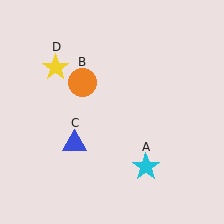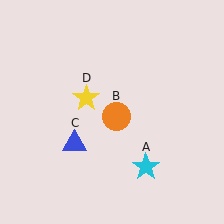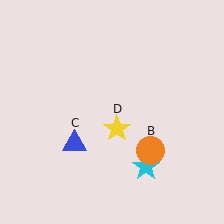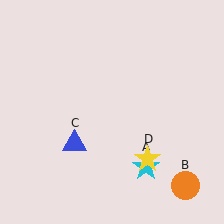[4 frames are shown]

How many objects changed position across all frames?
2 objects changed position: orange circle (object B), yellow star (object D).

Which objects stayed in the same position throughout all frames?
Cyan star (object A) and blue triangle (object C) remained stationary.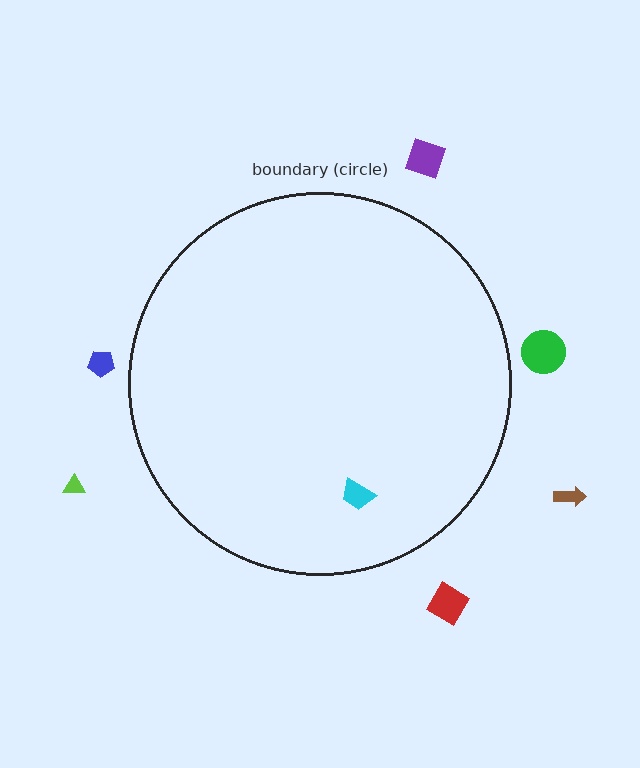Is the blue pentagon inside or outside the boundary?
Outside.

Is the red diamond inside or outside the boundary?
Outside.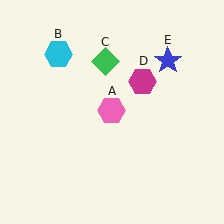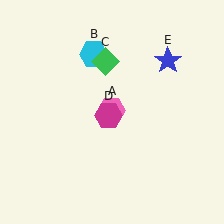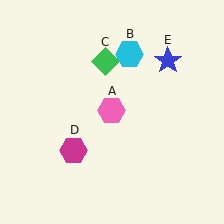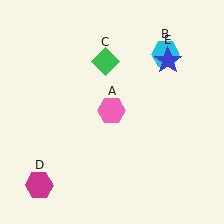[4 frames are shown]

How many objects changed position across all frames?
2 objects changed position: cyan hexagon (object B), magenta hexagon (object D).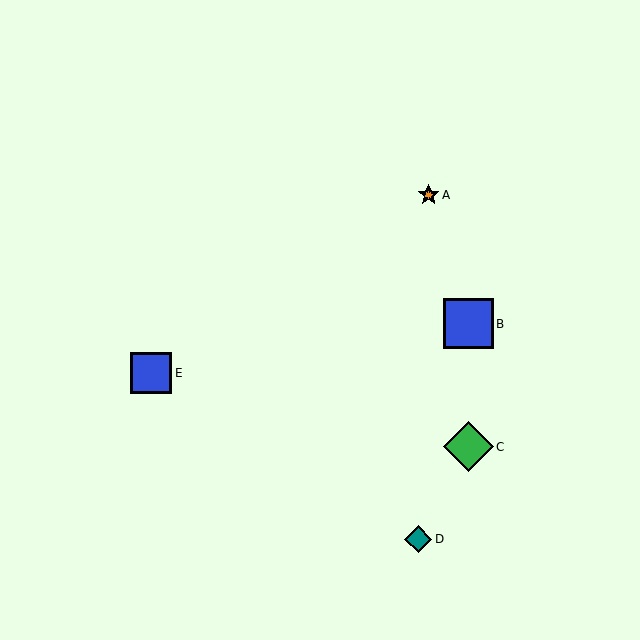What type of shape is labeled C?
Shape C is a green diamond.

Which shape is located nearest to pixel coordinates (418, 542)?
The teal diamond (labeled D) at (418, 539) is nearest to that location.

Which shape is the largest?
The blue square (labeled B) is the largest.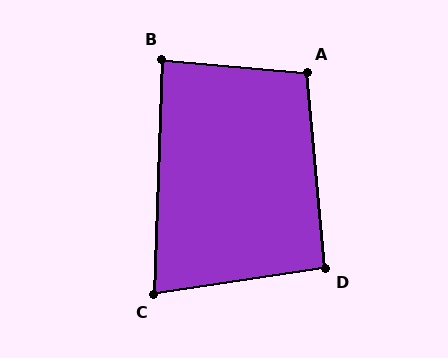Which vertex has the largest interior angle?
A, at approximately 101 degrees.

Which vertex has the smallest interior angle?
C, at approximately 79 degrees.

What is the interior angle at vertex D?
Approximately 93 degrees (approximately right).